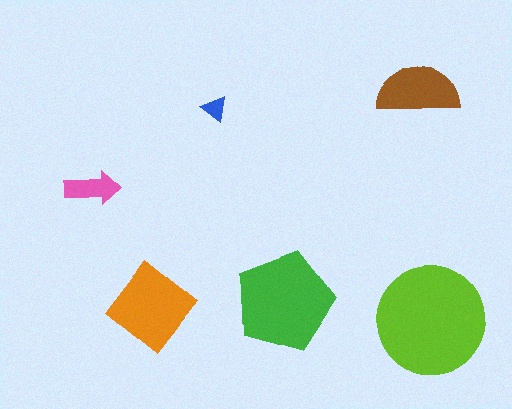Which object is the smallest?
The blue triangle.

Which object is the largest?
The lime circle.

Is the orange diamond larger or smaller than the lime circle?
Smaller.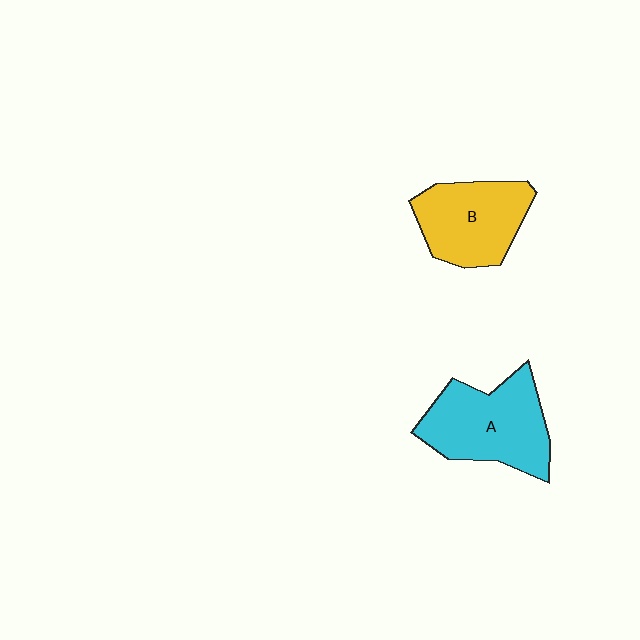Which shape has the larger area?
Shape A (cyan).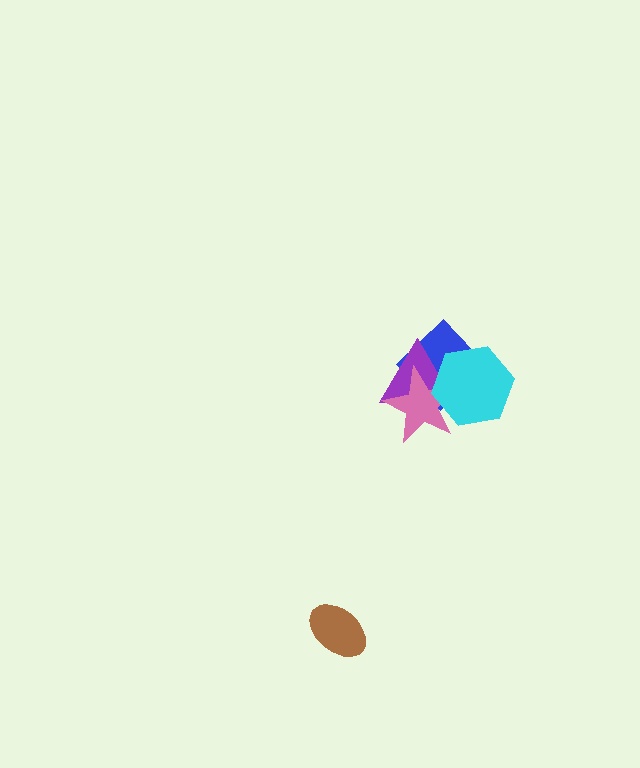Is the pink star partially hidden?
Yes, it is partially covered by another shape.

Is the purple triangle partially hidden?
Yes, it is partially covered by another shape.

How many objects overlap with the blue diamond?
3 objects overlap with the blue diamond.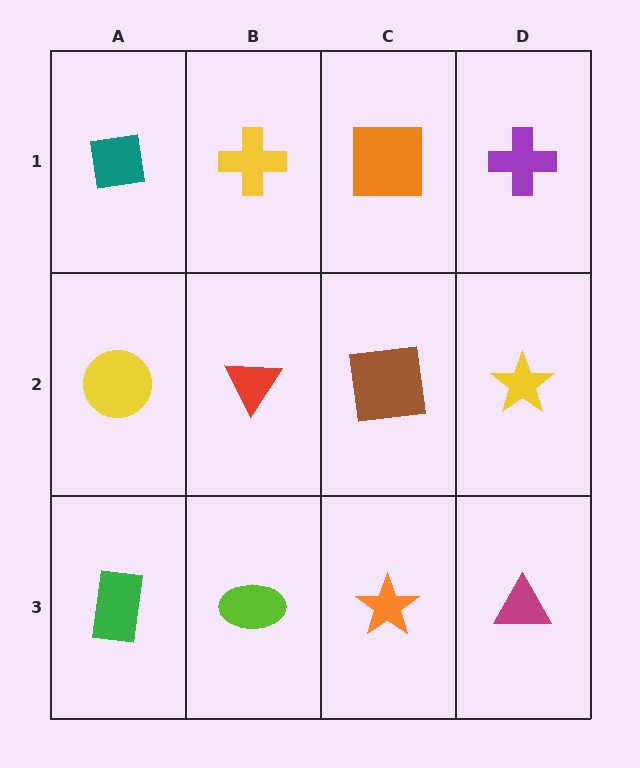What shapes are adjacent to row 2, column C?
An orange square (row 1, column C), an orange star (row 3, column C), a red triangle (row 2, column B), a yellow star (row 2, column D).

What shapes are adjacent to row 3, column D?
A yellow star (row 2, column D), an orange star (row 3, column C).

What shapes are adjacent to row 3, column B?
A red triangle (row 2, column B), a green rectangle (row 3, column A), an orange star (row 3, column C).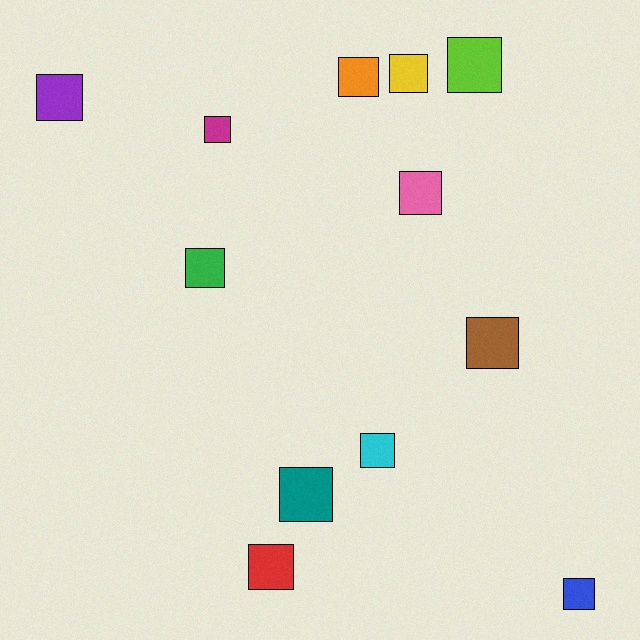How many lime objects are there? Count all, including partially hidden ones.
There is 1 lime object.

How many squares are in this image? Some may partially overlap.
There are 12 squares.